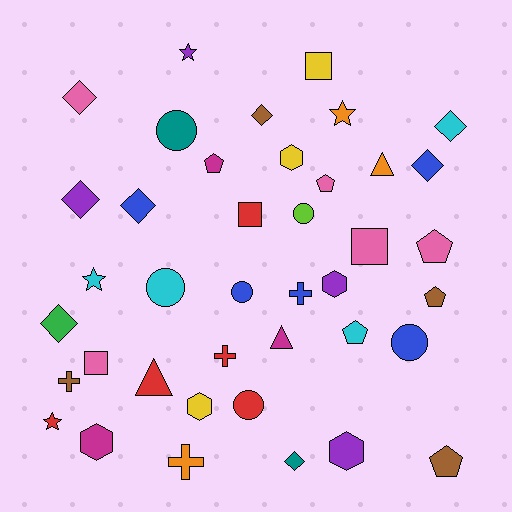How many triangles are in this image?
There are 3 triangles.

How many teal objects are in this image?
There are 2 teal objects.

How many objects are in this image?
There are 40 objects.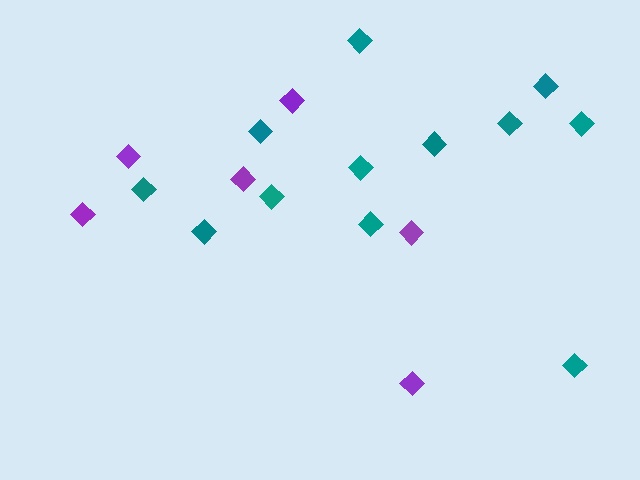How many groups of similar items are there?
There are 2 groups: one group of teal diamonds (12) and one group of purple diamonds (6).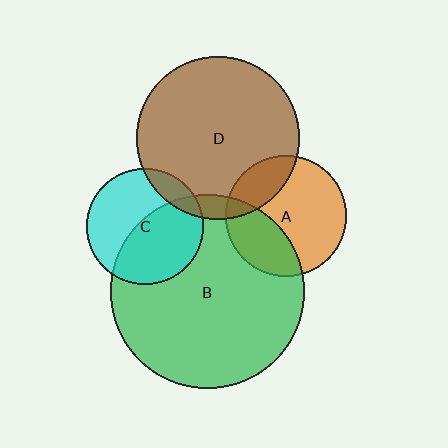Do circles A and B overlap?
Yes.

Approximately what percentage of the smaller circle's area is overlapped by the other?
Approximately 30%.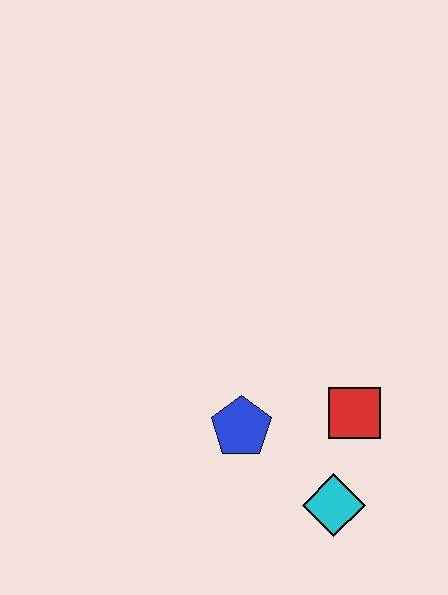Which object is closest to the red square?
The cyan diamond is closest to the red square.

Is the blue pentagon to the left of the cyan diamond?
Yes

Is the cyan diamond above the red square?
No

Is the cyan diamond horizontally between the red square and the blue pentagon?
Yes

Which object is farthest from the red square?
The blue pentagon is farthest from the red square.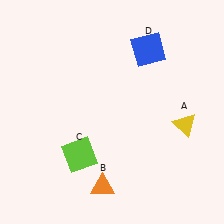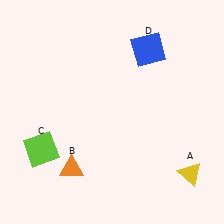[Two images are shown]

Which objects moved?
The objects that moved are: the yellow triangle (A), the orange triangle (B), the lime square (C).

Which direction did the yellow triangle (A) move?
The yellow triangle (A) moved down.